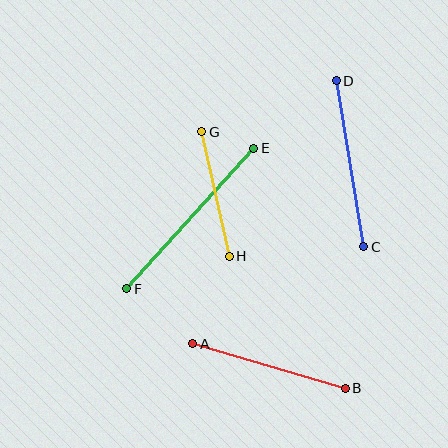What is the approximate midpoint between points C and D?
The midpoint is at approximately (350, 164) pixels.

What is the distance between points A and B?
The distance is approximately 158 pixels.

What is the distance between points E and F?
The distance is approximately 189 pixels.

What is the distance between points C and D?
The distance is approximately 168 pixels.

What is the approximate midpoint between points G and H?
The midpoint is at approximately (216, 194) pixels.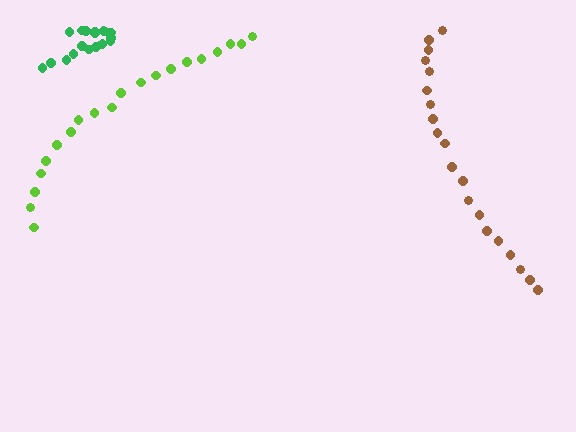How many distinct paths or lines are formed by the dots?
There are 3 distinct paths.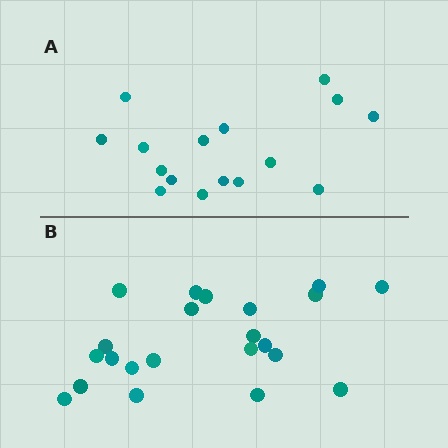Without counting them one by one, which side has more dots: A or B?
Region B (the bottom region) has more dots.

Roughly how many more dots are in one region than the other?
Region B has about 6 more dots than region A.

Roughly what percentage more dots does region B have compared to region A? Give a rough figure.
About 40% more.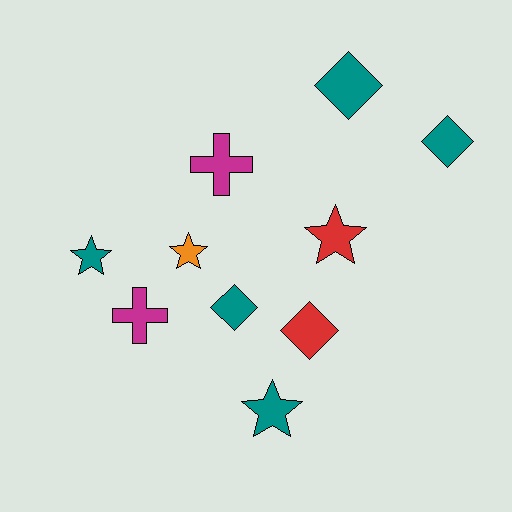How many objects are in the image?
There are 10 objects.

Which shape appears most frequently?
Diamond, with 4 objects.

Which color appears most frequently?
Teal, with 5 objects.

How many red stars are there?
There is 1 red star.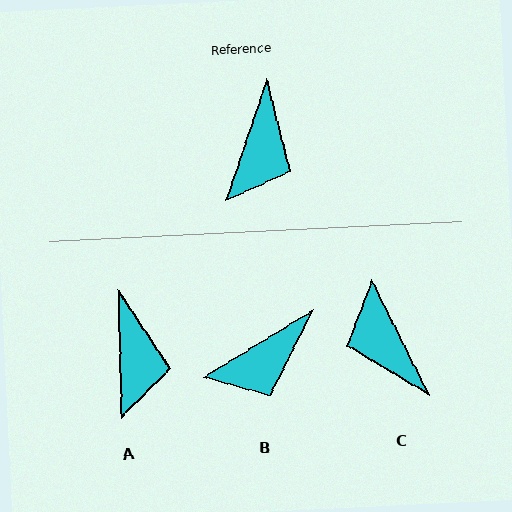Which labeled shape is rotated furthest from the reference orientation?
C, about 135 degrees away.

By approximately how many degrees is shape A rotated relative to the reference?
Approximately 20 degrees counter-clockwise.